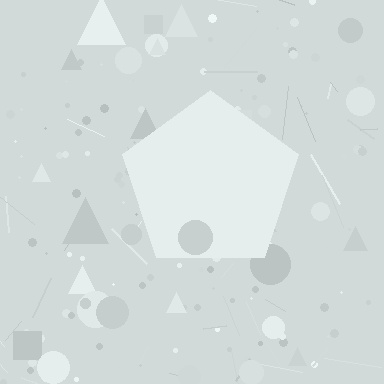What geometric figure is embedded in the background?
A pentagon is embedded in the background.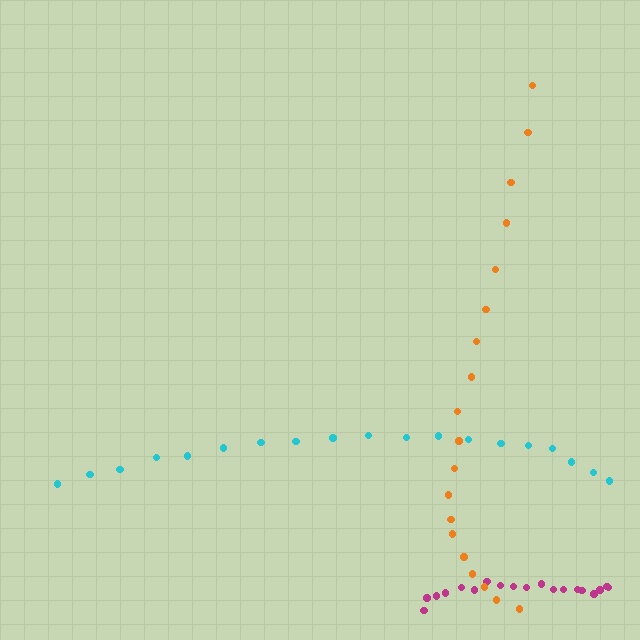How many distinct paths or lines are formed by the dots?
There are 3 distinct paths.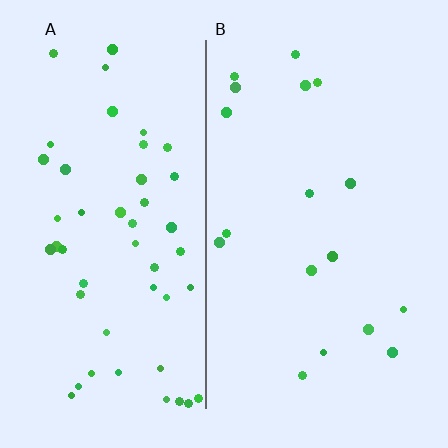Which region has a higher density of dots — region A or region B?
A (the left).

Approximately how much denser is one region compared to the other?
Approximately 2.8× — region A over region B.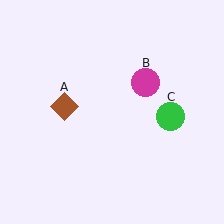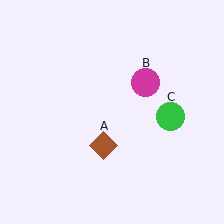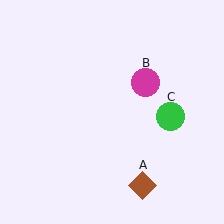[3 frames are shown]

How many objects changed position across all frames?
1 object changed position: brown diamond (object A).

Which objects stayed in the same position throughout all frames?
Magenta circle (object B) and green circle (object C) remained stationary.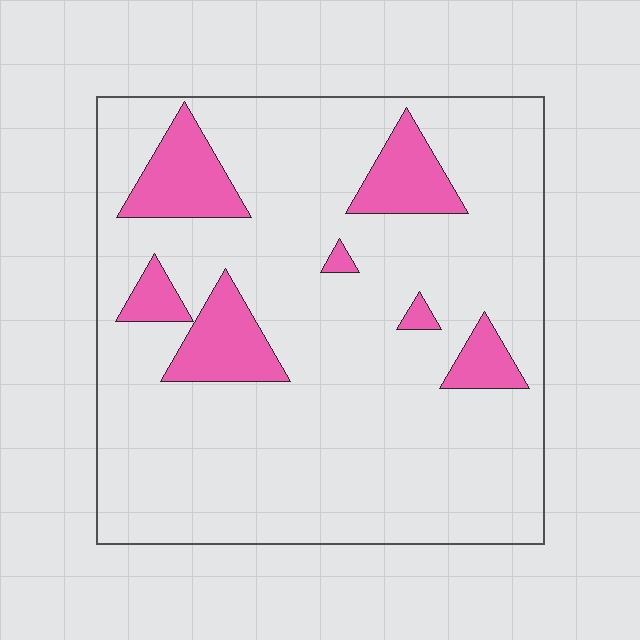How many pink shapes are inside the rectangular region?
7.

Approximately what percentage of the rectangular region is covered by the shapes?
Approximately 15%.